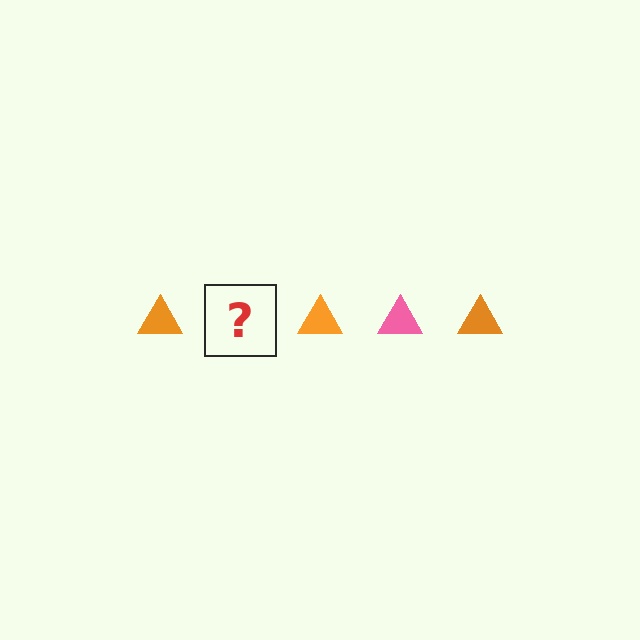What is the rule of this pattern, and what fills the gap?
The rule is that the pattern cycles through orange, pink triangles. The gap should be filled with a pink triangle.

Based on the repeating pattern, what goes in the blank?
The blank should be a pink triangle.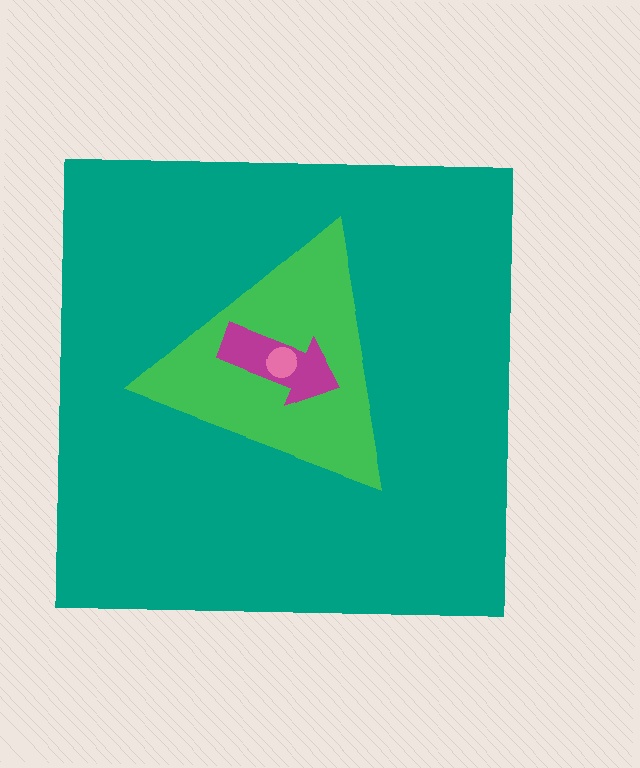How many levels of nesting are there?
4.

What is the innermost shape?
The pink circle.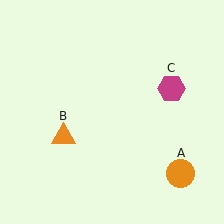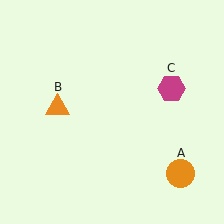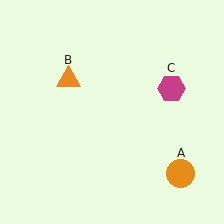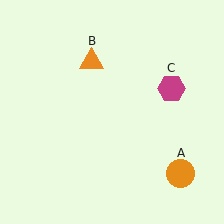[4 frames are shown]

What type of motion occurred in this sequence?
The orange triangle (object B) rotated clockwise around the center of the scene.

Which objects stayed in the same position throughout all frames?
Orange circle (object A) and magenta hexagon (object C) remained stationary.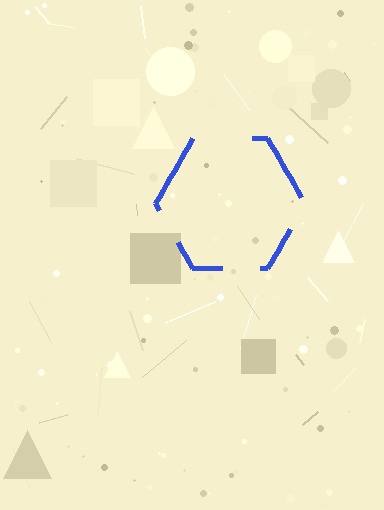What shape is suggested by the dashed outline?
The dashed outline suggests a hexagon.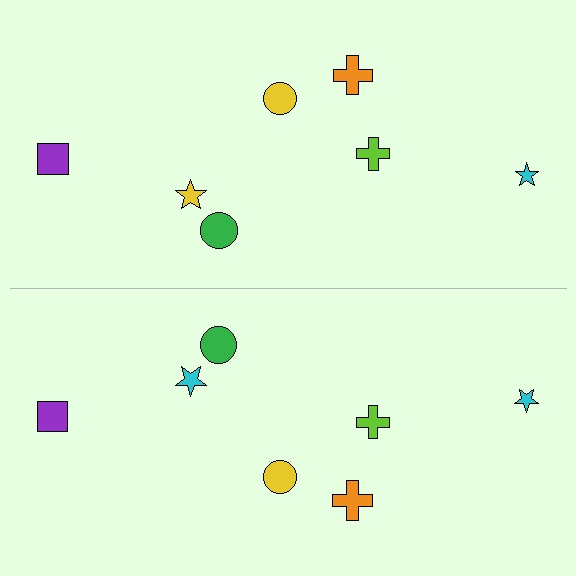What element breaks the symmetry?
The cyan star on the bottom side breaks the symmetry — its mirror counterpart is yellow.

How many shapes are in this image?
There are 14 shapes in this image.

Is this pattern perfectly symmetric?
No, the pattern is not perfectly symmetric. The cyan star on the bottom side breaks the symmetry — its mirror counterpart is yellow.